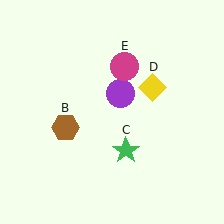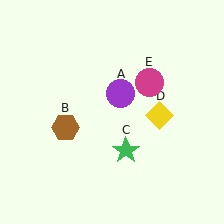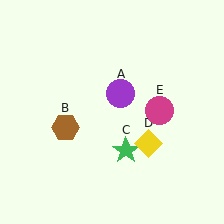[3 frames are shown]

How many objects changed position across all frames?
2 objects changed position: yellow diamond (object D), magenta circle (object E).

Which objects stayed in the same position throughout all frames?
Purple circle (object A) and brown hexagon (object B) and green star (object C) remained stationary.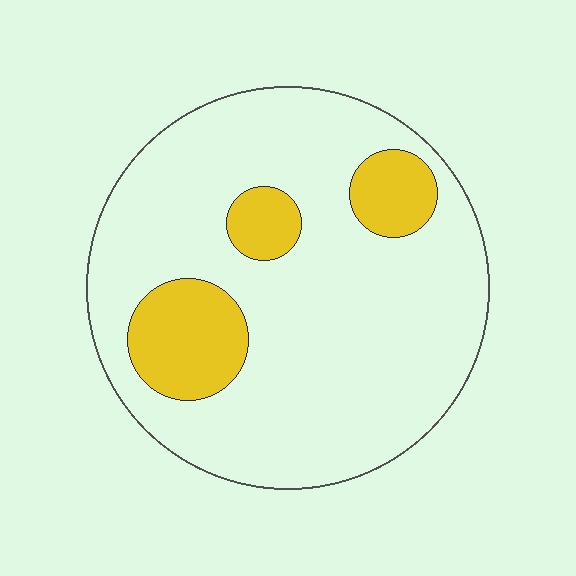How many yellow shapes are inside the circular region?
3.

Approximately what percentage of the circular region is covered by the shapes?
Approximately 20%.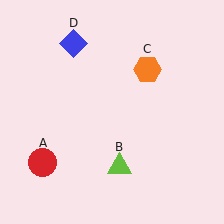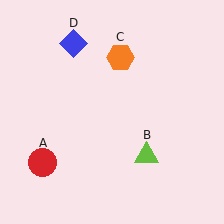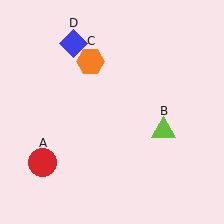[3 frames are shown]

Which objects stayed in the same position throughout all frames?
Red circle (object A) and blue diamond (object D) remained stationary.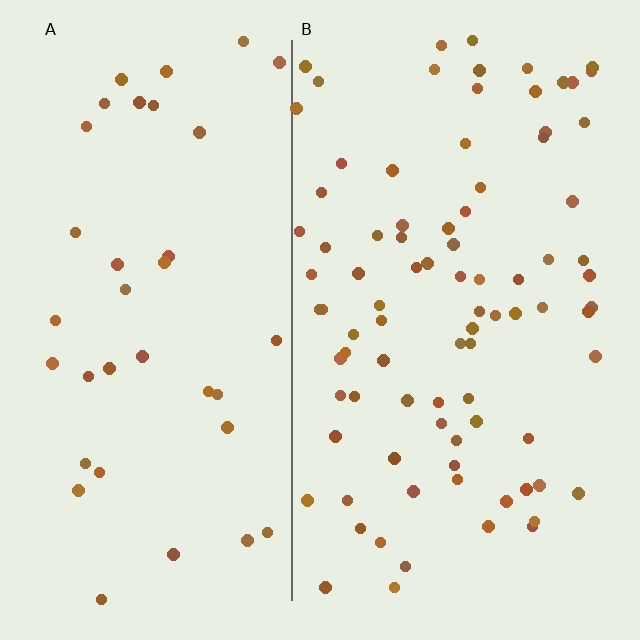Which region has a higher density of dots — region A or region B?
B (the right).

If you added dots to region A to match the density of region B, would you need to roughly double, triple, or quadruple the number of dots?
Approximately double.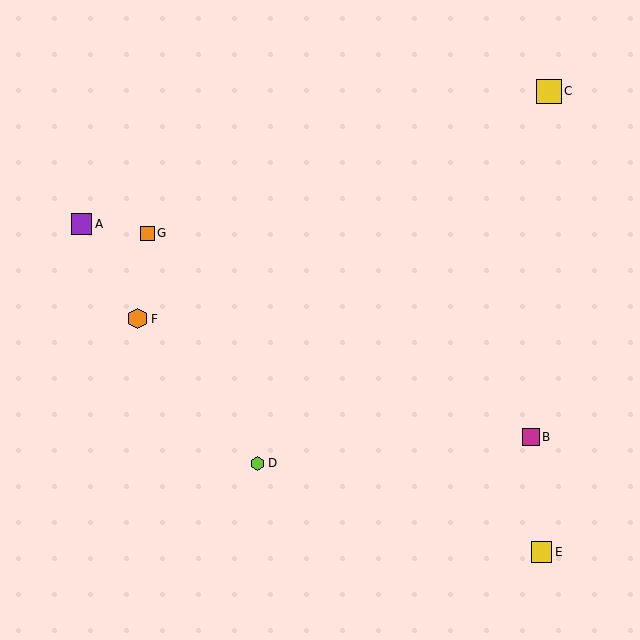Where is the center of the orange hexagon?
The center of the orange hexagon is at (138, 319).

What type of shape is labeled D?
Shape D is a lime hexagon.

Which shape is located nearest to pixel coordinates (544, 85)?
The yellow square (labeled C) at (549, 91) is nearest to that location.